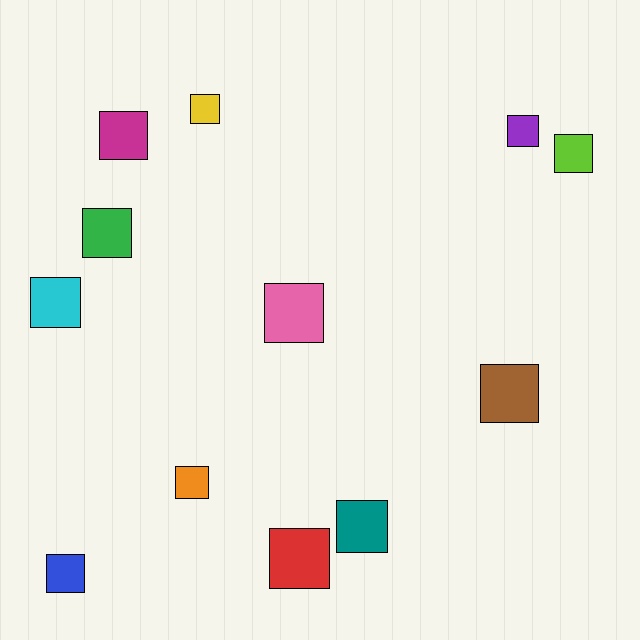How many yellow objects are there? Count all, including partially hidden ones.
There is 1 yellow object.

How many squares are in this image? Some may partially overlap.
There are 12 squares.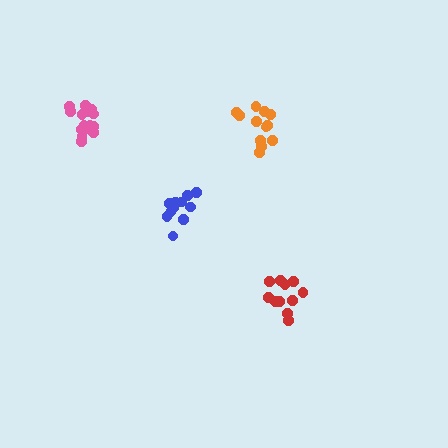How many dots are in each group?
Group 1: 12 dots, Group 2: 12 dots, Group 3: 16 dots, Group 4: 11 dots (51 total).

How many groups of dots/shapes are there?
There are 4 groups.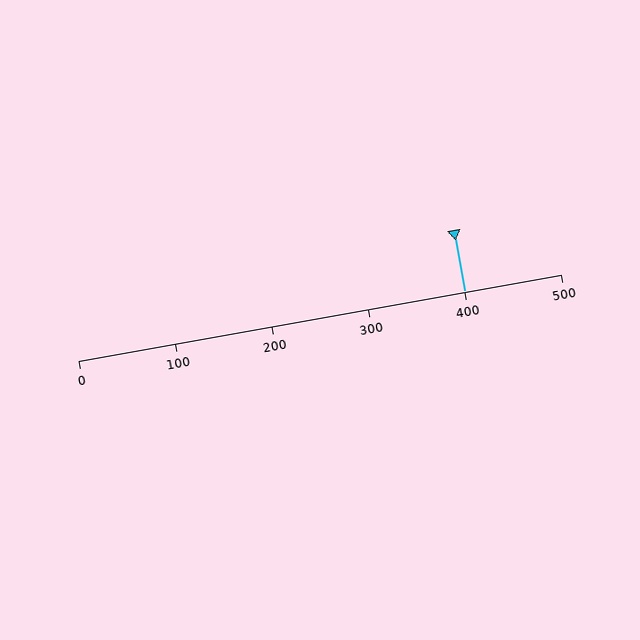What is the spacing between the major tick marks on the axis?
The major ticks are spaced 100 apart.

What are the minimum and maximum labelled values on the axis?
The axis runs from 0 to 500.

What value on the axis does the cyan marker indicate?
The marker indicates approximately 400.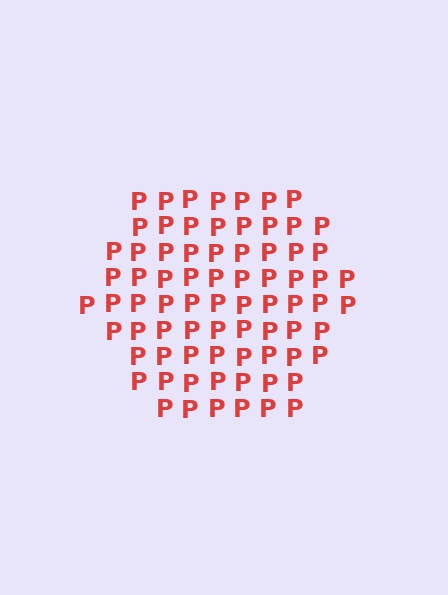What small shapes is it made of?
It is made of small letter P's.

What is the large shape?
The large shape is a hexagon.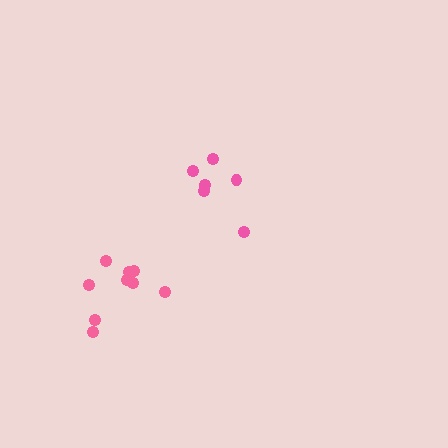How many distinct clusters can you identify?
There are 2 distinct clusters.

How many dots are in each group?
Group 1: 9 dots, Group 2: 6 dots (15 total).